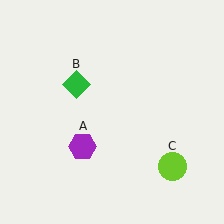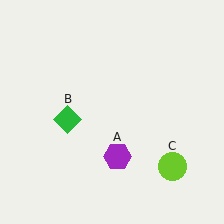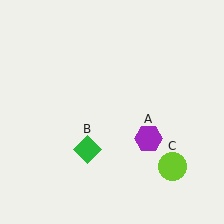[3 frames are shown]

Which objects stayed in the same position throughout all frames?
Lime circle (object C) remained stationary.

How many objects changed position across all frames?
2 objects changed position: purple hexagon (object A), green diamond (object B).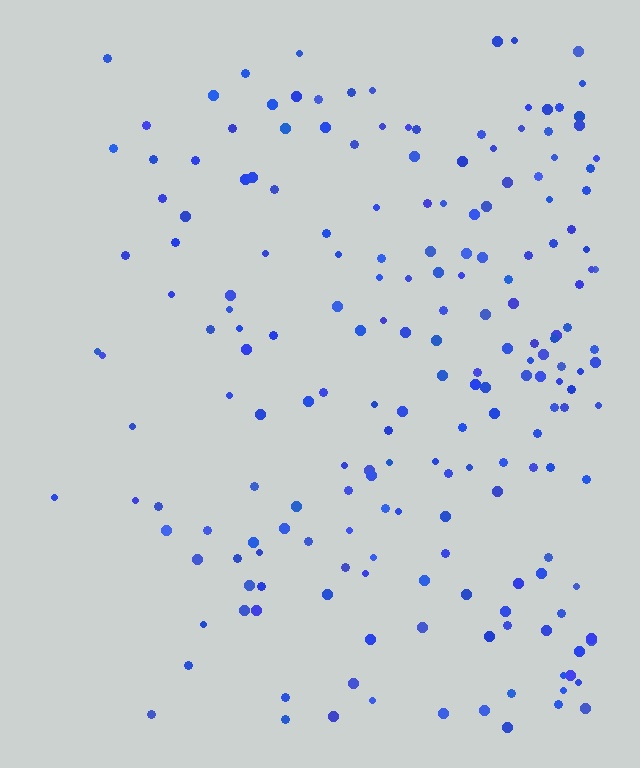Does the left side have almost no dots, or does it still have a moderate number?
Still a moderate number, just noticeably fewer than the right.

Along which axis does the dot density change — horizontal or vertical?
Horizontal.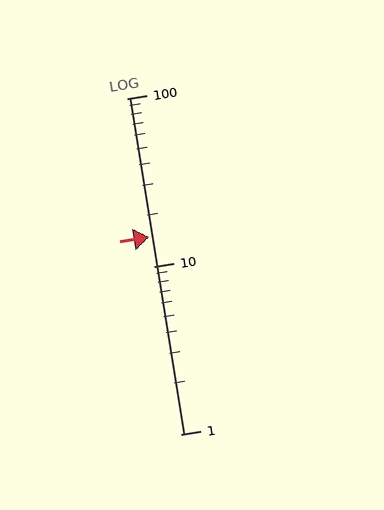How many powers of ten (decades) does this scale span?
The scale spans 2 decades, from 1 to 100.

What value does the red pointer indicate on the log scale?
The pointer indicates approximately 15.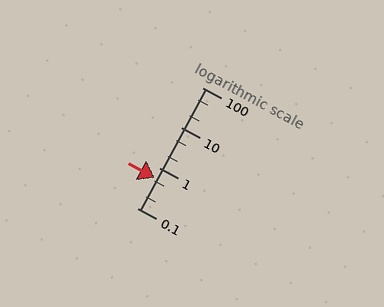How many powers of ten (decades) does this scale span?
The scale spans 3 decades, from 0.1 to 100.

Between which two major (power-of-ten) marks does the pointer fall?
The pointer is between 0.1 and 1.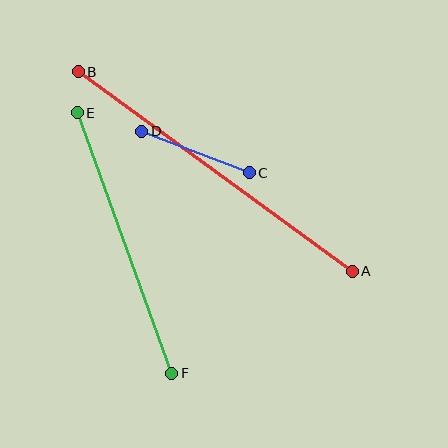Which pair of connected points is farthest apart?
Points A and B are farthest apart.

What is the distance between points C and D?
The distance is approximately 115 pixels.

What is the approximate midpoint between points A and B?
The midpoint is at approximately (215, 172) pixels.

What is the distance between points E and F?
The distance is approximately 277 pixels.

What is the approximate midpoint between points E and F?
The midpoint is at approximately (124, 243) pixels.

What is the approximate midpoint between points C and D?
The midpoint is at approximately (196, 152) pixels.